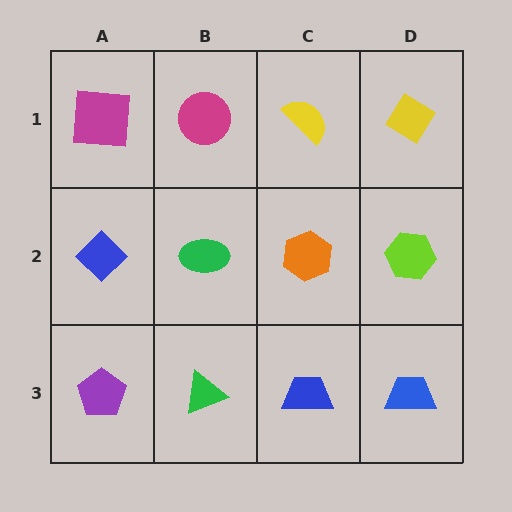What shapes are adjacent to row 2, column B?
A magenta circle (row 1, column B), a green triangle (row 3, column B), a blue diamond (row 2, column A), an orange hexagon (row 2, column C).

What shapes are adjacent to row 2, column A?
A magenta square (row 1, column A), a purple pentagon (row 3, column A), a green ellipse (row 2, column B).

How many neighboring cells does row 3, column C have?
3.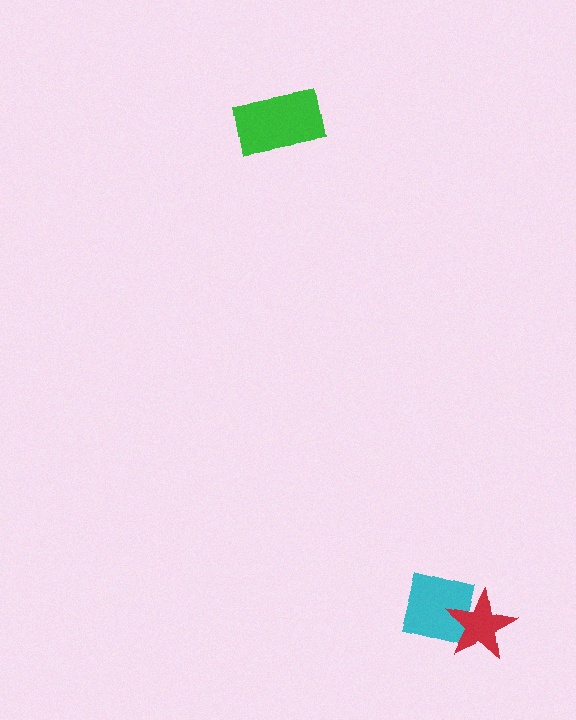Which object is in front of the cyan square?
The red star is in front of the cyan square.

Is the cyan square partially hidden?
Yes, it is partially covered by another shape.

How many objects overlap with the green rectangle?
0 objects overlap with the green rectangle.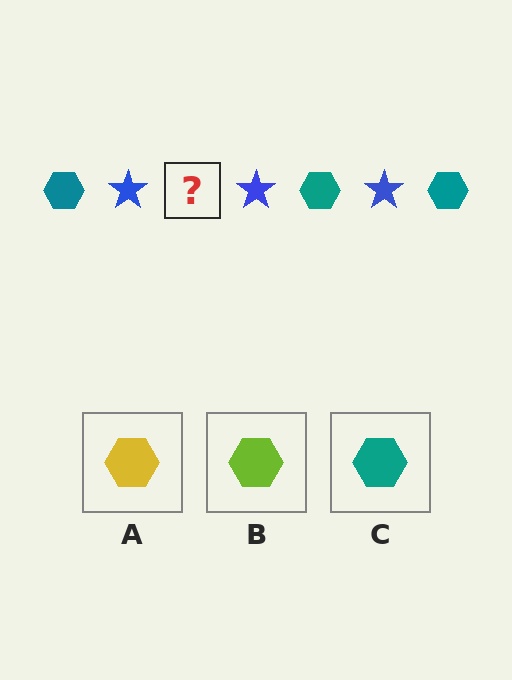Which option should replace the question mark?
Option C.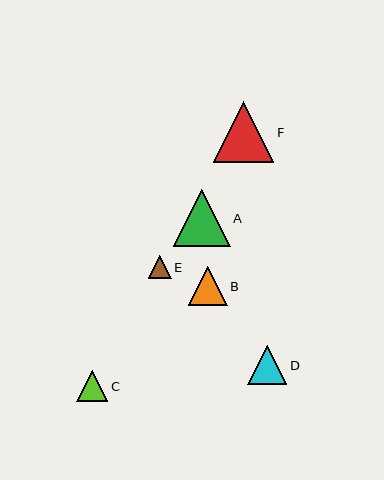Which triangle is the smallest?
Triangle E is the smallest with a size of approximately 23 pixels.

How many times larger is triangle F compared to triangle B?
Triangle F is approximately 1.6 times the size of triangle B.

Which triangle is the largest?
Triangle F is the largest with a size of approximately 61 pixels.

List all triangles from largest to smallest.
From largest to smallest: F, A, D, B, C, E.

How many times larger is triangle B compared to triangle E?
Triangle B is approximately 1.7 times the size of triangle E.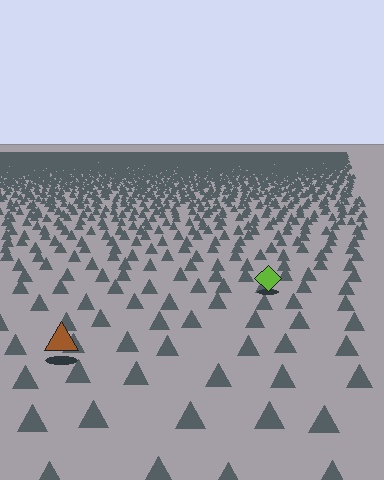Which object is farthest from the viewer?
The lime diamond is farthest from the viewer. It appears smaller and the ground texture around it is denser.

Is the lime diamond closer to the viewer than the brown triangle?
No. The brown triangle is closer — you can tell from the texture gradient: the ground texture is coarser near it.